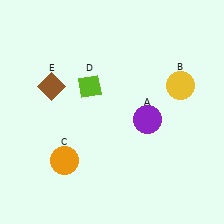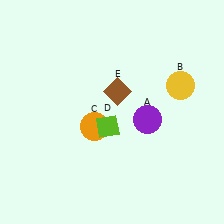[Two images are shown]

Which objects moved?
The objects that moved are: the orange circle (C), the lime diamond (D), the brown diamond (E).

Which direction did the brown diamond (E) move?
The brown diamond (E) moved right.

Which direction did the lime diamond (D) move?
The lime diamond (D) moved down.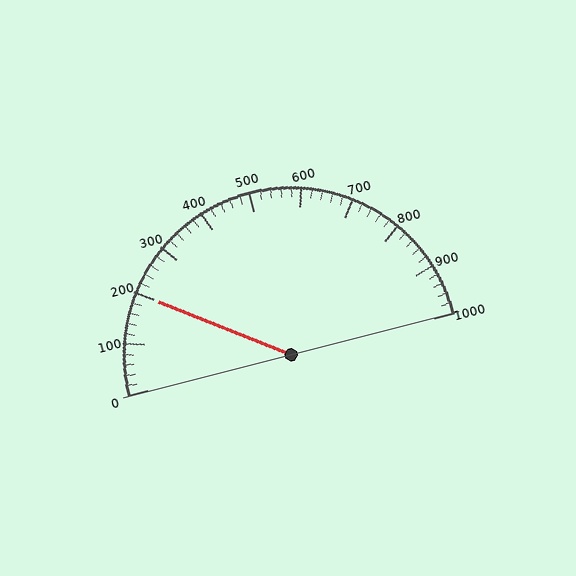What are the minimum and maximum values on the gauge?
The gauge ranges from 0 to 1000.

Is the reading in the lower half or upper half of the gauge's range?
The reading is in the lower half of the range (0 to 1000).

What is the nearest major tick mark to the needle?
The nearest major tick mark is 200.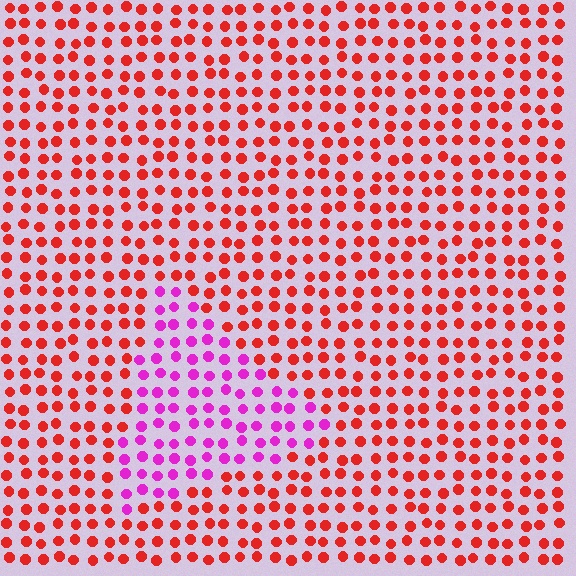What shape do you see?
I see a triangle.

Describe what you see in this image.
The image is filled with small red elements in a uniform arrangement. A triangle-shaped region is visible where the elements are tinted to a slightly different hue, forming a subtle color boundary.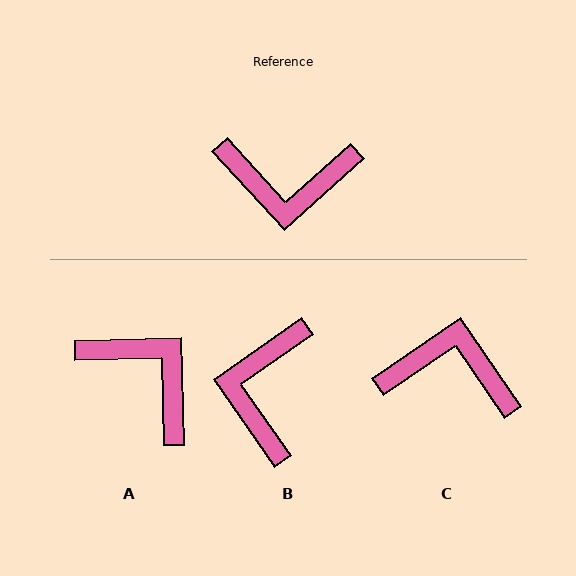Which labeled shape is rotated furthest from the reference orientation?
C, about 172 degrees away.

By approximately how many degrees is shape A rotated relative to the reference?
Approximately 139 degrees counter-clockwise.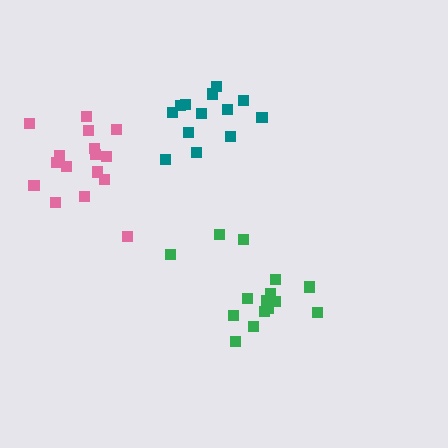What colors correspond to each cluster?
The clusters are colored: green, pink, teal.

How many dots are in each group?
Group 1: 16 dots, Group 2: 16 dots, Group 3: 13 dots (45 total).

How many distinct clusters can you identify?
There are 3 distinct clusters.